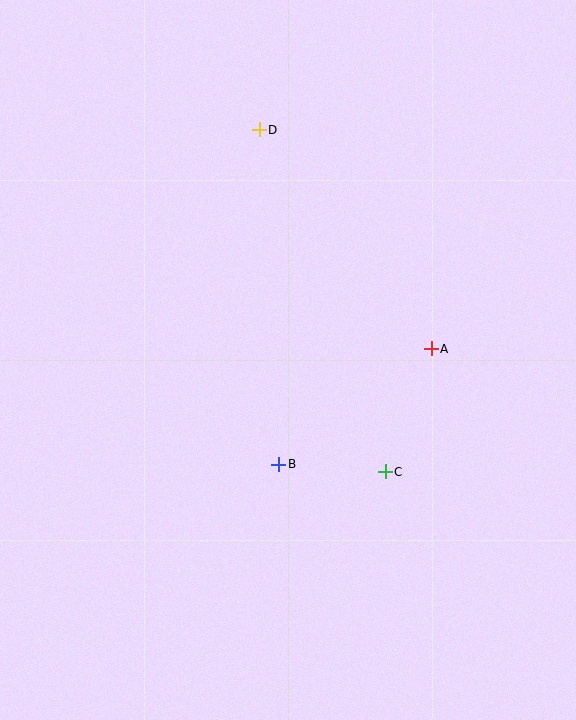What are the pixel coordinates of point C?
Point C is at (385, 472).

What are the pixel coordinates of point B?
Point B is at (279, 464).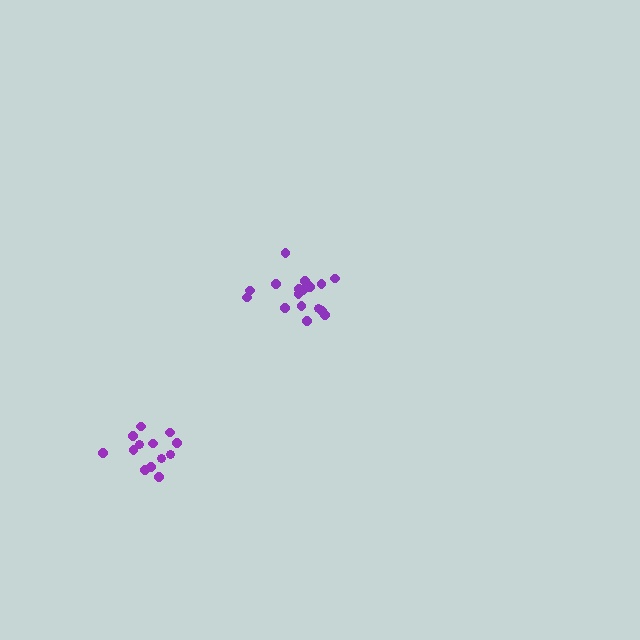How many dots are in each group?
Group 1: 13 dots, Group 2: 18 dots (31 total).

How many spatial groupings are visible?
There are 2 spatial groupings.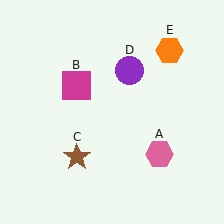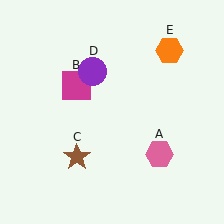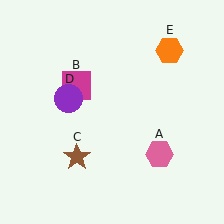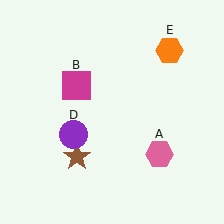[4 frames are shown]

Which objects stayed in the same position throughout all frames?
Pink hexagon (object A) and magenta square (object B) and brown star (object C) and orange hexagon (object E) remained stationary.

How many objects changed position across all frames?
1 object changed position: purple circle (object D).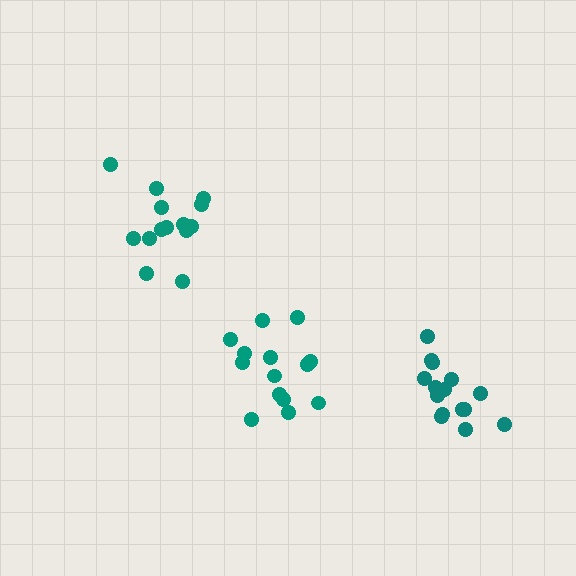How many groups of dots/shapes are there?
There are 3 groups.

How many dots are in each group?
Group 1: 14 dots, Group 2: 14 dots, Group 3: 15 dots (43 total).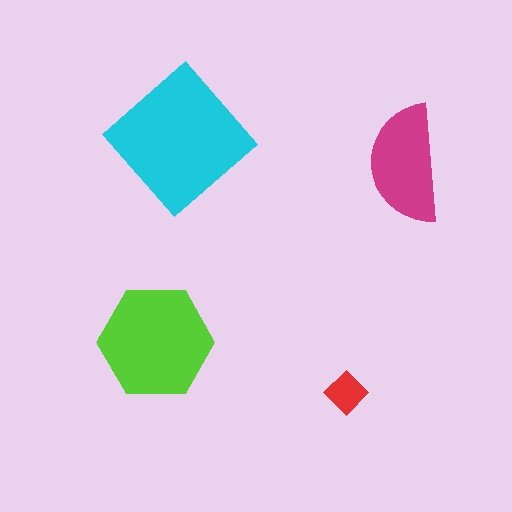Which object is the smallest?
The red diamond.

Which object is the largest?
The cyan diamond.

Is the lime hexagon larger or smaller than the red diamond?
Larger.